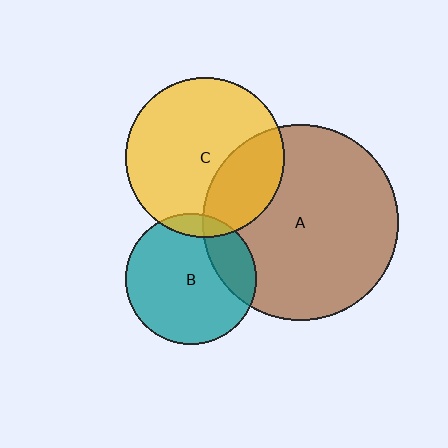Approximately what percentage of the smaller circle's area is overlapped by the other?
Approximately 20%.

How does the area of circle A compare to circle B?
Approximately 2.2 times.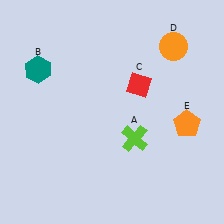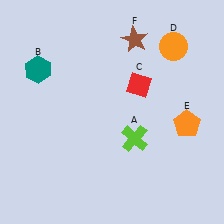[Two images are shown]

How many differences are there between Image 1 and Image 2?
There is 1 difference between the two images.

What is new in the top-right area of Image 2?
A brown star (F) was added in the top-right area of Image 2.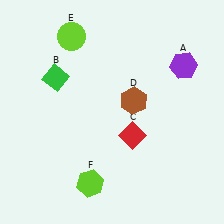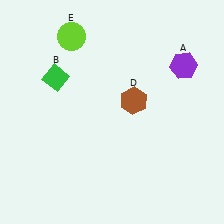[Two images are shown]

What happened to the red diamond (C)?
The red diamond (C) was removed in Image 2. It was in the bottom-right area of Image 1.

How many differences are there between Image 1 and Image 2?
There are 2 differences between the two images.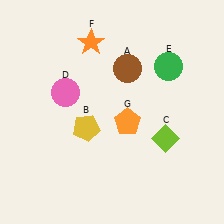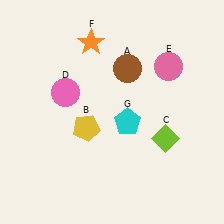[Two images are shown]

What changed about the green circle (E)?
In Image 1, E is green. In Image 2, it changed to pink.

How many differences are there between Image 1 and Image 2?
There are 2 differences between the two images.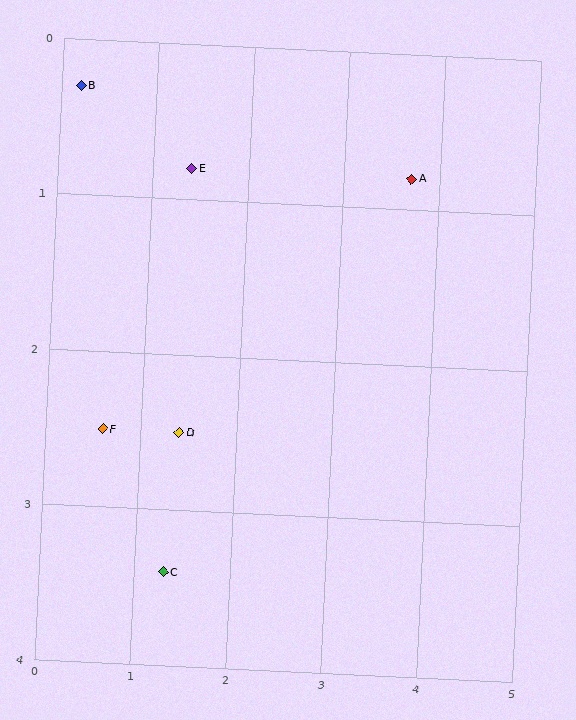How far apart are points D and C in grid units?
Points D and C are about 0.9 grid units apart.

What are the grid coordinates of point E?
Point E is at approximately (1.4, 0.8).